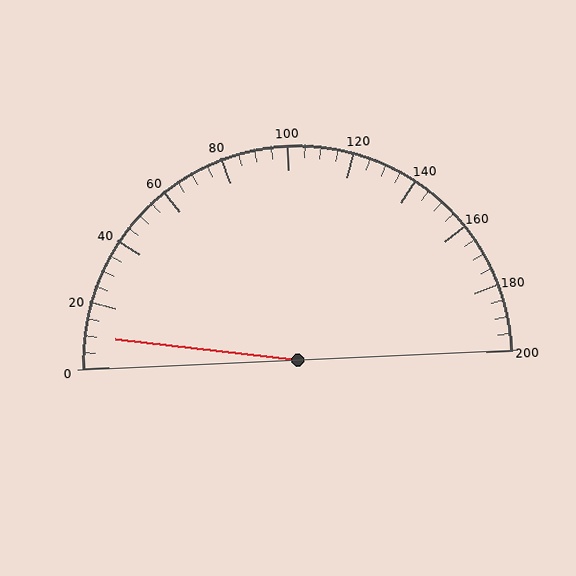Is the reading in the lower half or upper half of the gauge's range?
The reading is in the lower half of the range (0 to 200).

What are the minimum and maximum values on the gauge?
The gauge ranges from 0 to 200.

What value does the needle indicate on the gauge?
The needle indicates approximately 10.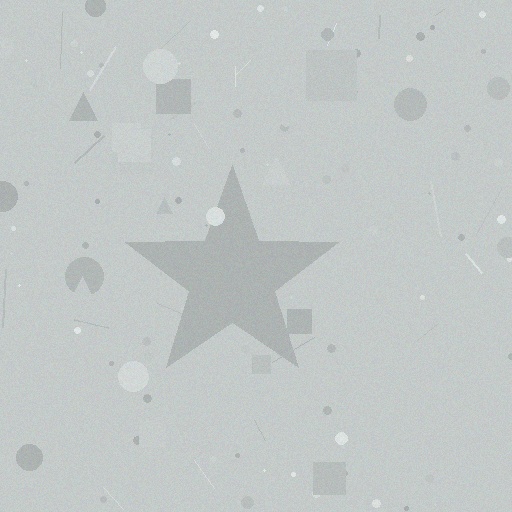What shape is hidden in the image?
A star is hidden in the image.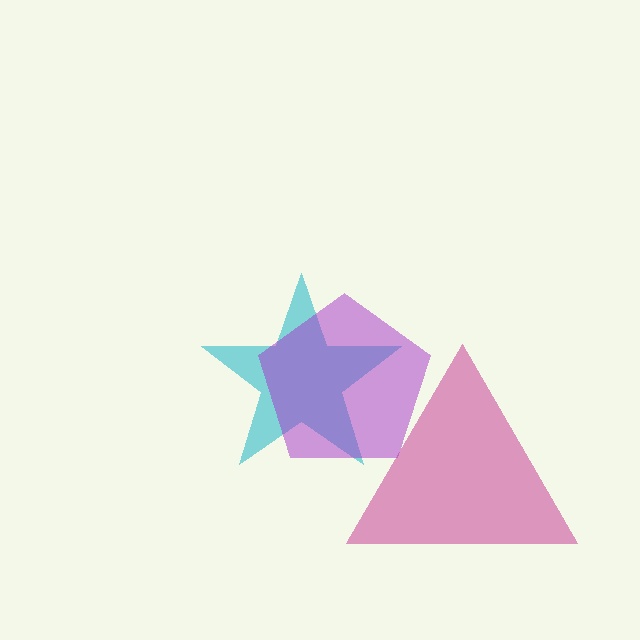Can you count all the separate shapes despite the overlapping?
Yes, there are 3 separate shapes.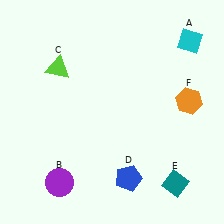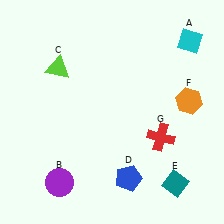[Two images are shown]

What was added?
A red cross (G) was added in Image 2.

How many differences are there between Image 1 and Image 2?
There is 1 difference between the two images.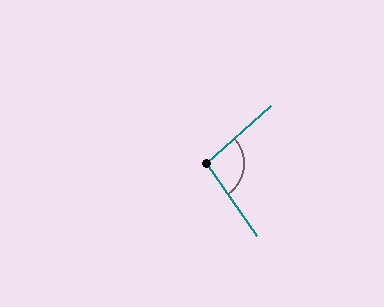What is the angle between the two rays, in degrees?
Approximately 96 degrees.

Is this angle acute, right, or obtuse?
It is obtuse.